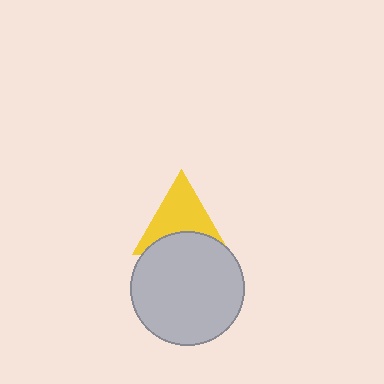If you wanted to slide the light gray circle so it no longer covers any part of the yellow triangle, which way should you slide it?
Slide it down — that is the most direct way to separate the two shapes.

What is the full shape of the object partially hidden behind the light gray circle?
The partially hidden object is a yellow triangle.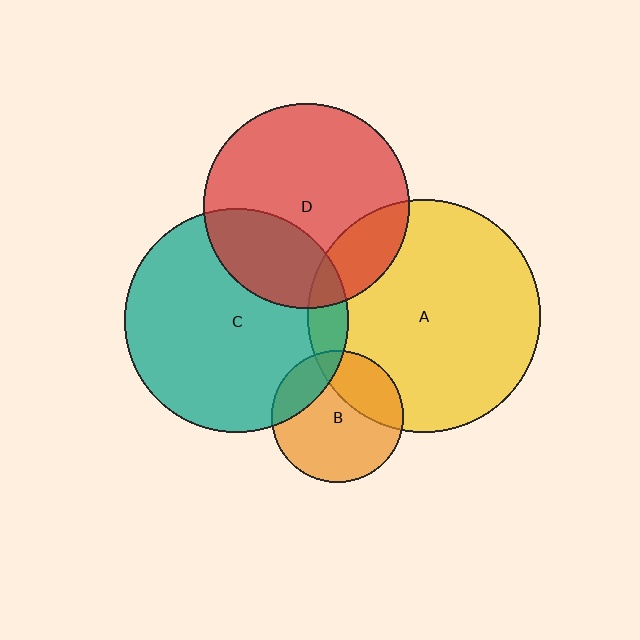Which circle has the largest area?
Circle A (yellow).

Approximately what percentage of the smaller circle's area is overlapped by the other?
Approximately 30%.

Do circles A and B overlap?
Yes.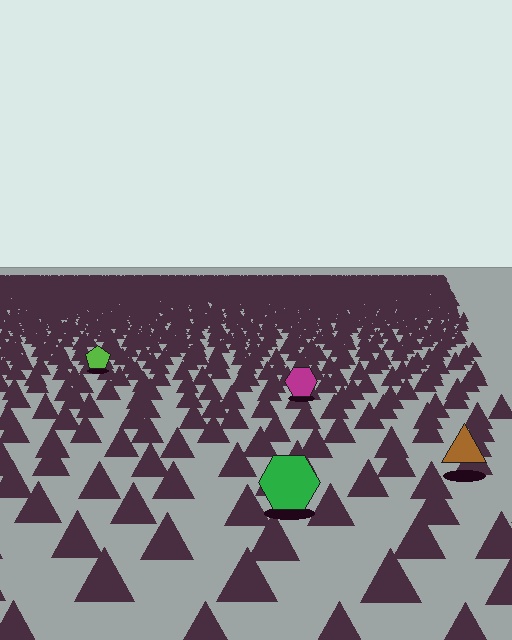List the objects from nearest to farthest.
From nearest to farthest: the green hexagon, the brown triangle, the magenta hexagon, the lime pentagon.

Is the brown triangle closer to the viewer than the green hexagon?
No. The green hexagon is closer — you can tell from the texture gradient: the ground texture is coarser near it.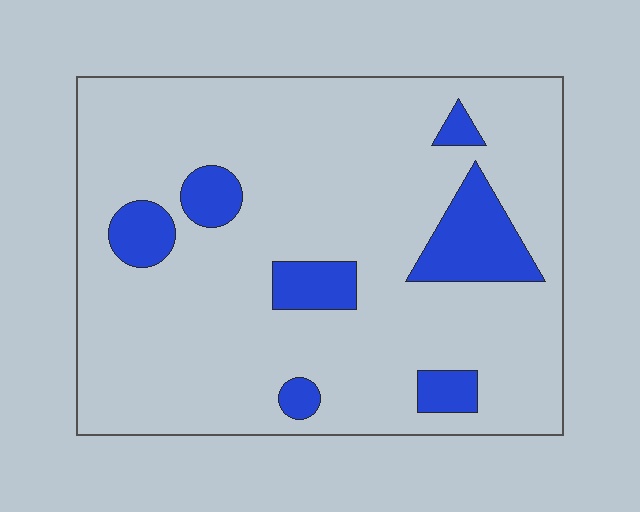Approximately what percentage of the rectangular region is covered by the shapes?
Approximately 15%.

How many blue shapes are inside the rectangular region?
7.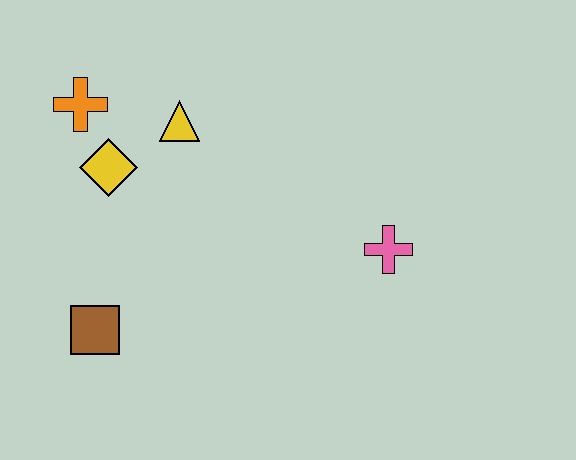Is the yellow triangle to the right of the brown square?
Yes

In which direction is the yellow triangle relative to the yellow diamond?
The yellow triangle is to the right of the yellow diamond.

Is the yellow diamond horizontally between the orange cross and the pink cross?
Yes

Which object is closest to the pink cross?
The yellow triangle is closest to the pink cross.